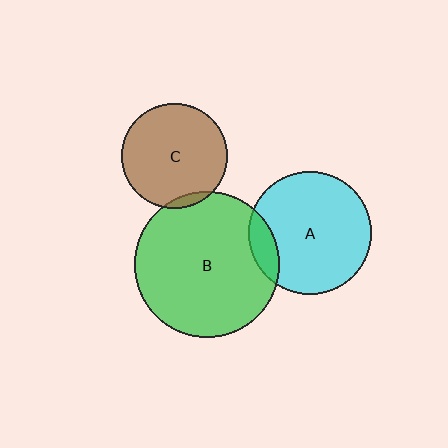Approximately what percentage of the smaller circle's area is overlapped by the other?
Approximately 10%.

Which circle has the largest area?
Circle B (green).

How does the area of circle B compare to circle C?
Approximately 1.9 times.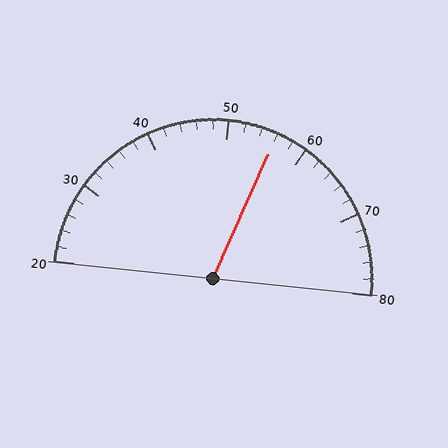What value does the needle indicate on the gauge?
The needle indicates approximately 56.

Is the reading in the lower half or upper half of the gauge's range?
The reading is in the upper half of the range (20 to 80).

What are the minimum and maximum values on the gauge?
The gauge ranges from 20 to 80.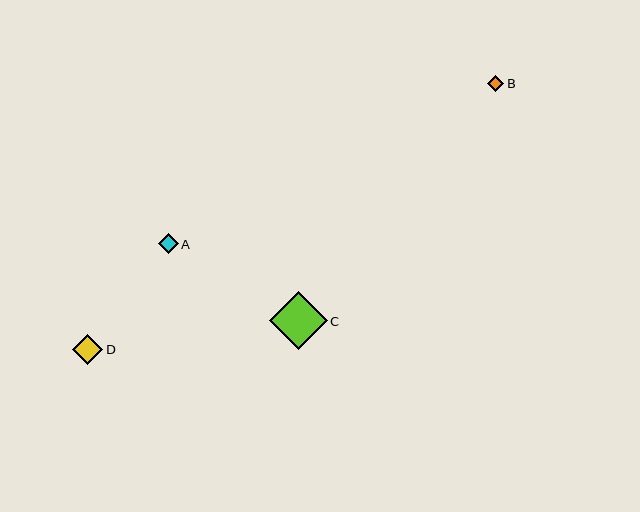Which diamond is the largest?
Diamond C is the largest with a size of approximately 58 pixels.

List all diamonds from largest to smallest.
From largest to smallest: C, D, A, B.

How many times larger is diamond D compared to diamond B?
Diamond D is approximately 1.9 times the size of diamond B.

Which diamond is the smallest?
Diamond B is the smallest with a size of approximately 16 pixels.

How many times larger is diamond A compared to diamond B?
Diamond A is approximately 1.2 times the size of diamond B.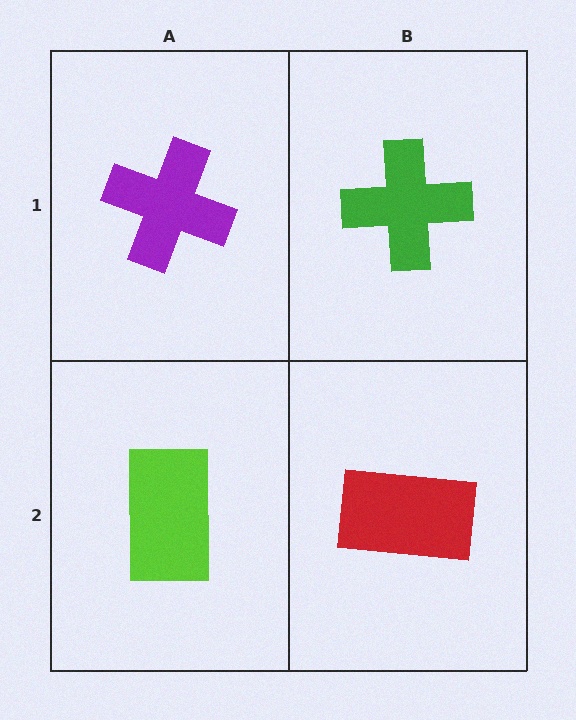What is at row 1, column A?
A purple cross.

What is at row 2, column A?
A lime rectangle.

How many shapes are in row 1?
2 shapes.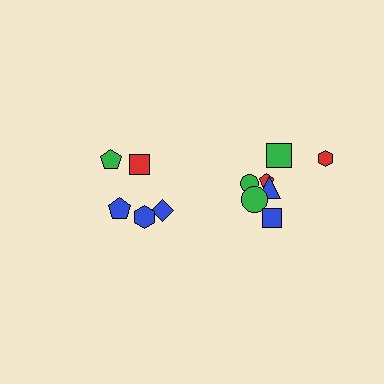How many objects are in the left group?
There are 5 objects.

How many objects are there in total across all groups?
There are 12 objects.